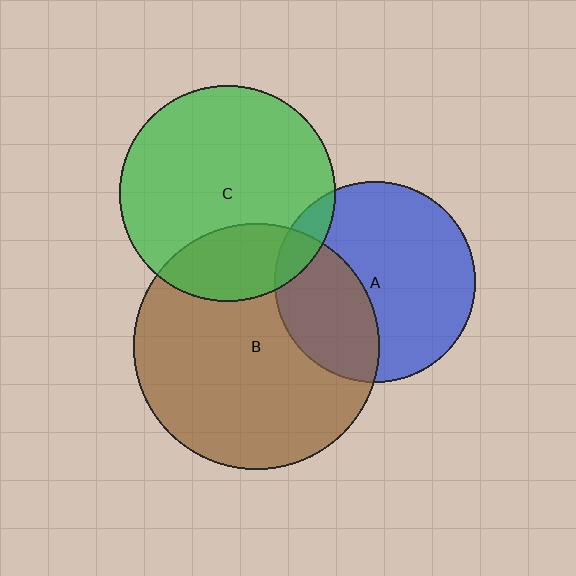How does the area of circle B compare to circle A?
Approximately 1.5 times.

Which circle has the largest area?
Circle B (brown).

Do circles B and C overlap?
Yes.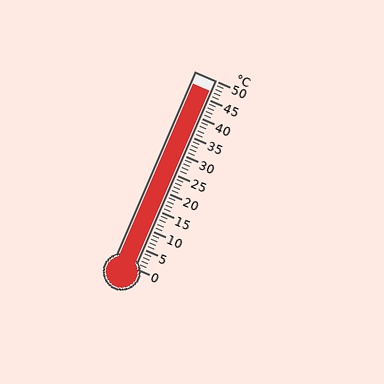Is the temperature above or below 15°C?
The temperature is above 15°C.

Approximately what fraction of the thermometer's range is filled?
The thermometer is filled to approximately 95% of its range.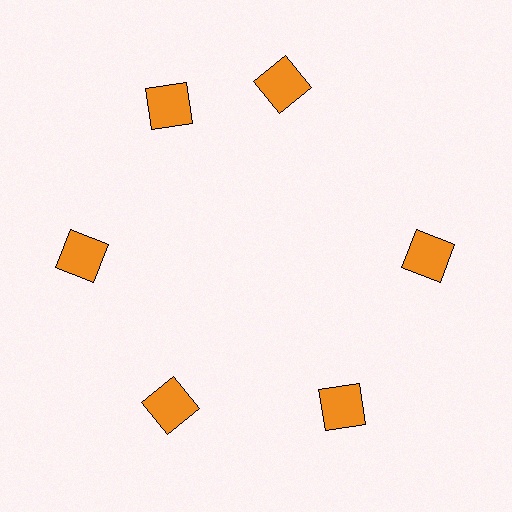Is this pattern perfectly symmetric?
No. The 6 orange squares are arranged in a ring, but one element near the 1 o'clock position is rotated out of alignment along the ring, breaking the 6-fold rotational symmetry.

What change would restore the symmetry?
The symmetry would be restored by rotating it back into even spacing with its neighbors so that all 6 squares sit at equal angles and equal distance from the center.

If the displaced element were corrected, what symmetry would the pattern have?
It would have 6-fold rotational symmetry — the pattern would map onto itself every 60 degrees.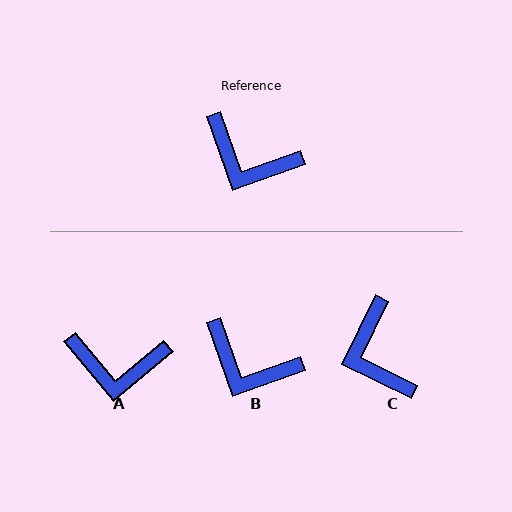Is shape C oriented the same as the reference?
No, it is off by about 45 degrees.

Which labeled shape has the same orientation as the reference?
B.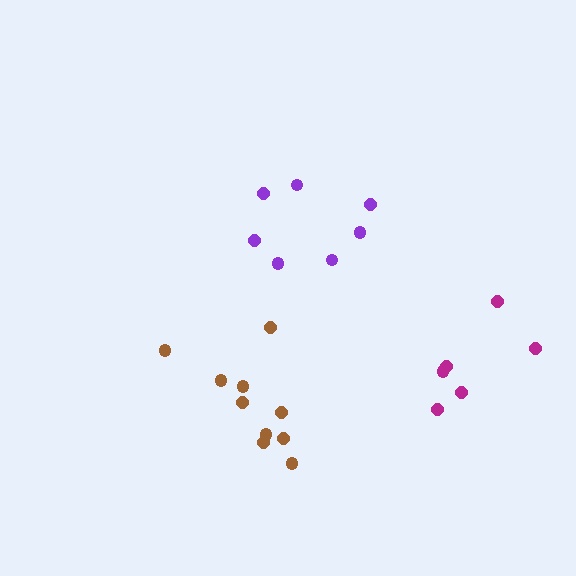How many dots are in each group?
Group 1: 7 dots, Group 2: 6 dots, Group 3: 10 dots (23 total).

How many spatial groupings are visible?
There are 3 spatial groupings.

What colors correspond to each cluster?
The clusters are colored: purple, magenta, brown.